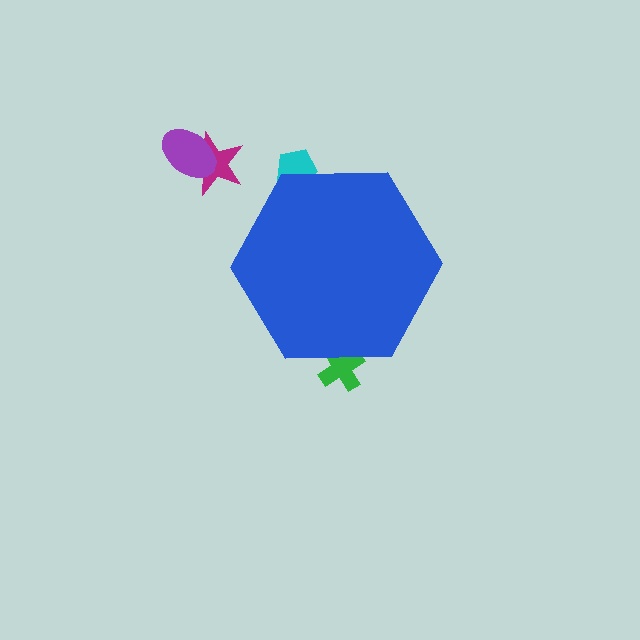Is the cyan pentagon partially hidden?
Yes, the cyan pentagon is partially hidden behind the blue hexagon.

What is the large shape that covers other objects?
A blue hexagon.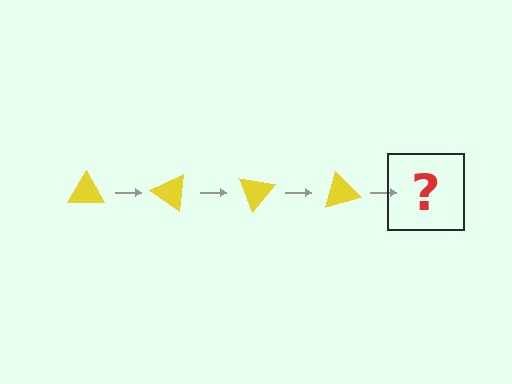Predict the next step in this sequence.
The next step is a yellow triangle rotated 140 degrees.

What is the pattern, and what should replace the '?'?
The pattern is that the triangle rotates 35 degrees each step. The '?' should be a yellow triangle rotated 140 degrees.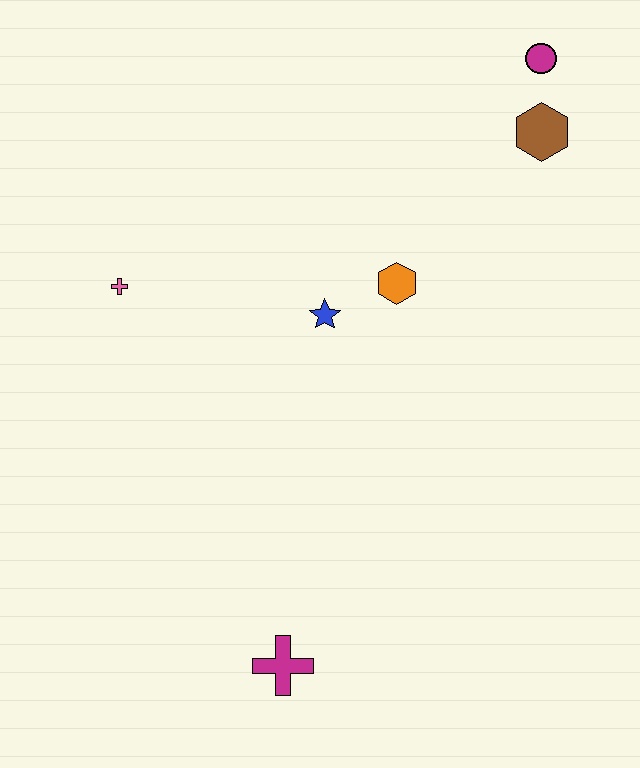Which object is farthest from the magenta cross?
The magenta circle is farthest from the magenta cross.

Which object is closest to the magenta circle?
The brown hexagon is closest to the magenta circle.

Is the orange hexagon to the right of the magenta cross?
Yes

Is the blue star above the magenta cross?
Yes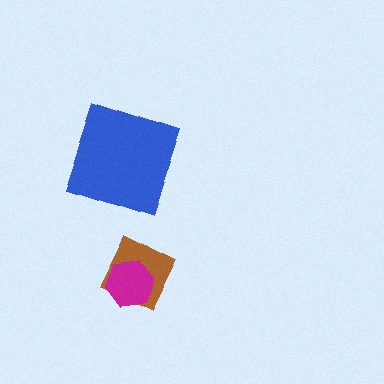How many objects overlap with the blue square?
0 objects overlap with the blue square.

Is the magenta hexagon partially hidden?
No, no other shape covers it.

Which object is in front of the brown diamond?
The magenta hexagon is in front of the brown diamond.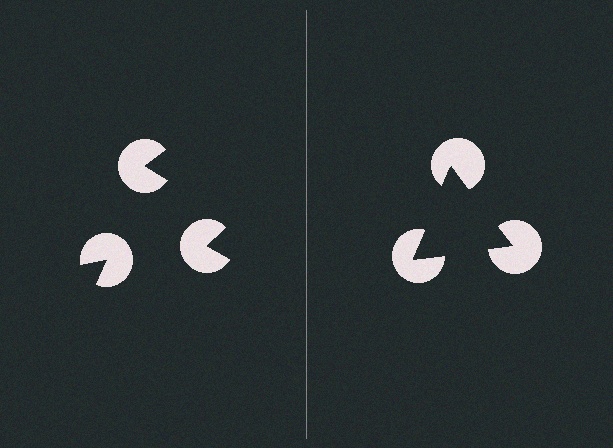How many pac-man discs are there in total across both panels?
6 — 3 on each side.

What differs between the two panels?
The pac-man discs are positioned identically on both sides; only the wedge orientations differ. On the right they align to a triangle; on the left they are misaligned.